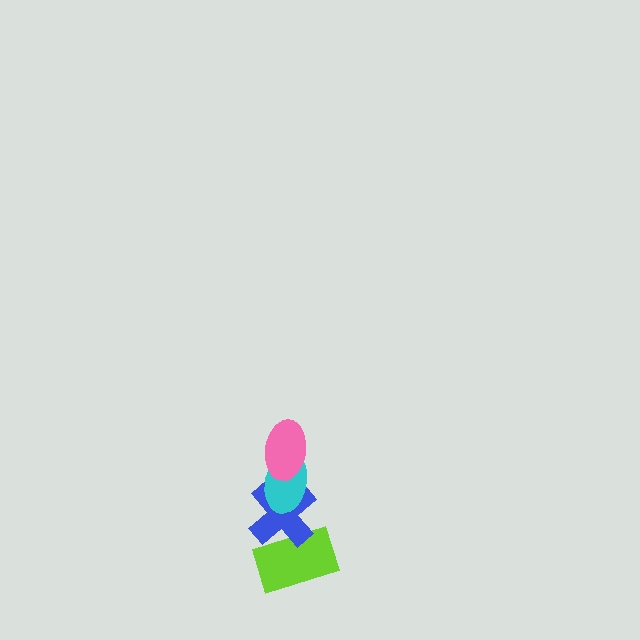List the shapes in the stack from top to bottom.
From top to bottom: the pink ellipse, the cyan ellipse, the blue cross, the lime rectangle.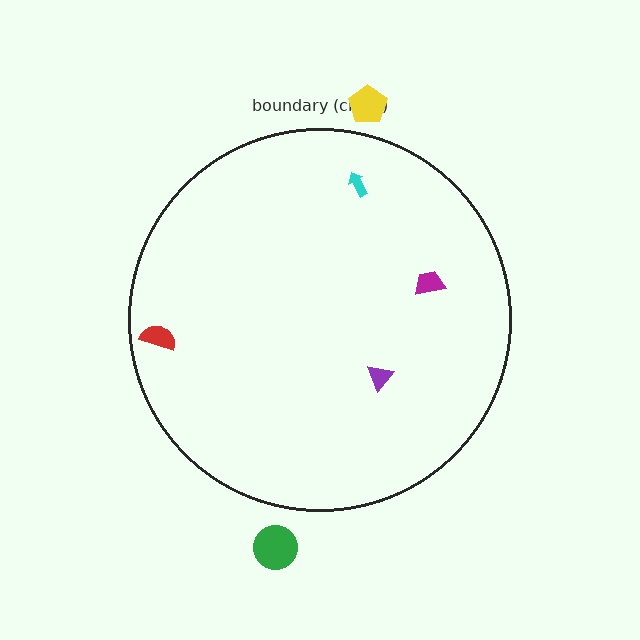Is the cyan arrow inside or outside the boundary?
Inside.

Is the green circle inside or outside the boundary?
Outside.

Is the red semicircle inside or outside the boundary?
Inside.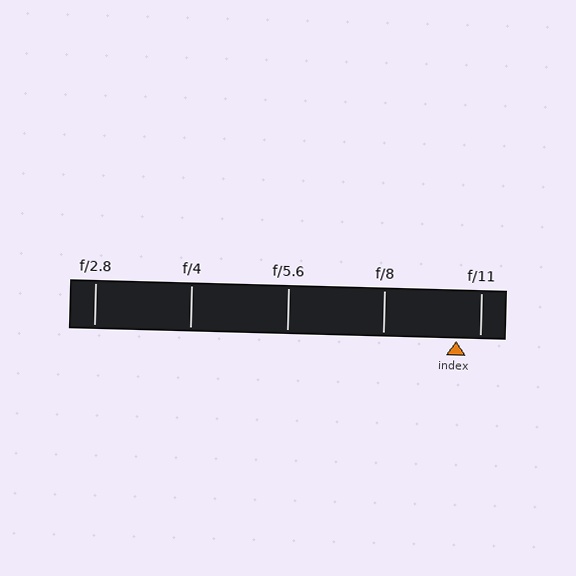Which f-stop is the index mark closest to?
The index mark is closest to f/11.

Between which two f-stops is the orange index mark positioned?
The index mark is between f/8 and f/11.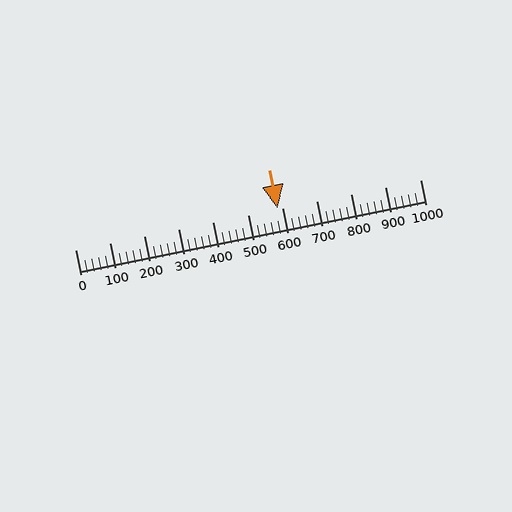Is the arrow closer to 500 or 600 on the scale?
The arrow is closer to 600.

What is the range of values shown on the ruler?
The ruler shows values from 0 to 1000.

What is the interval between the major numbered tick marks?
The major tick marks are spaced 100 units apart.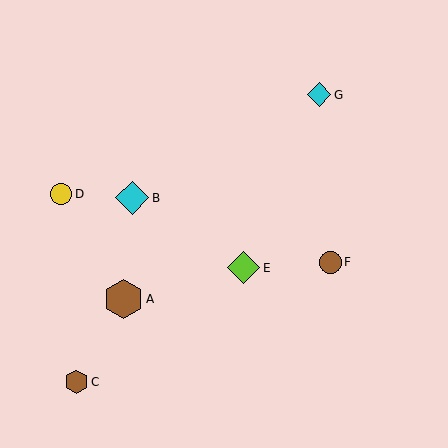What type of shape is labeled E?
Shape E is a lime diamond.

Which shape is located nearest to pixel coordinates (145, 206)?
The cyan diamond (labeled B) at (132, 198) is nearest to that location.